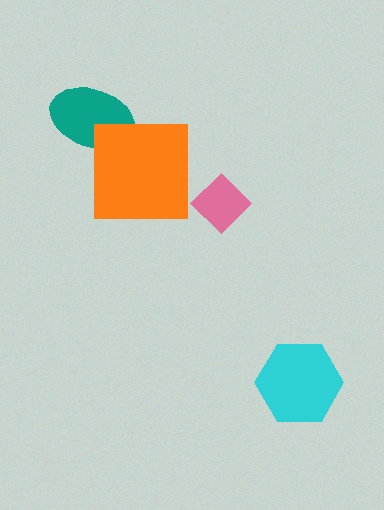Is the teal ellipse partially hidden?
Yes, it is partially covered by another shape.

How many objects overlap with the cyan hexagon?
0 objects overlap with the cyan hexagon.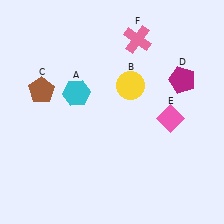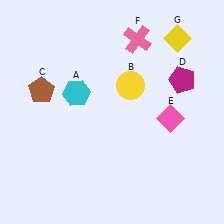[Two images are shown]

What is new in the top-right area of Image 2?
A yellow diamond (G) was added in the top-right area of Image 2.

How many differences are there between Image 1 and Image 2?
There is 1 difference between the two images.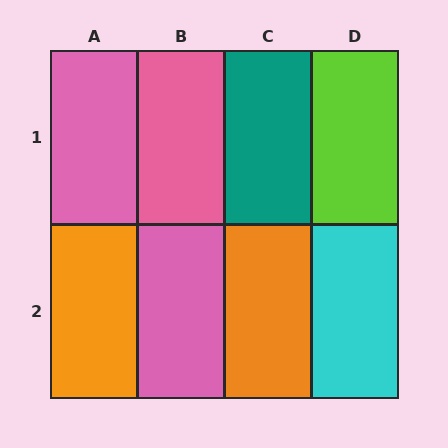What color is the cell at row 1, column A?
Pink.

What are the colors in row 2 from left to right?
Orange, pink, orange, cyan.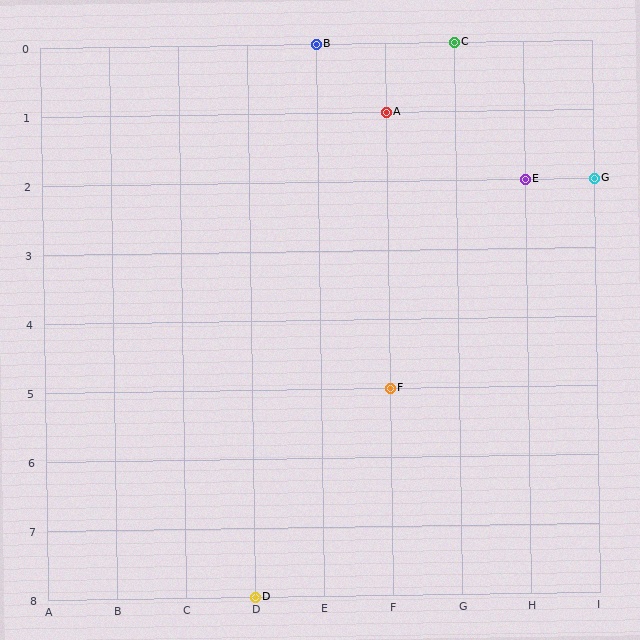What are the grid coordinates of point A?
Point A is at grid coordinates (F, 1).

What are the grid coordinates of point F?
Point F is at grid coordinates (F, 5).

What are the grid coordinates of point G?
Point G is at grid coordinates (I, 2).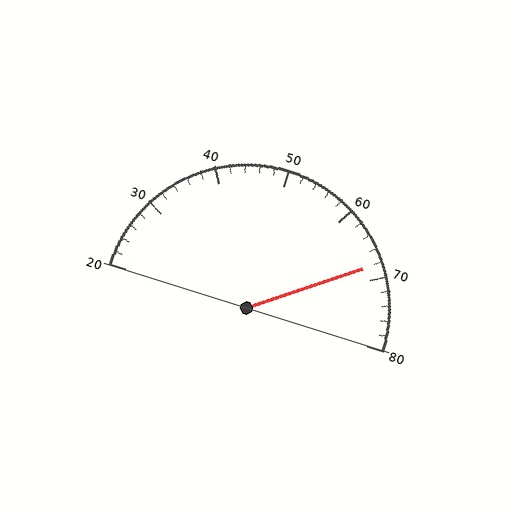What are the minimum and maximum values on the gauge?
The gauge ranges from 20 to 80.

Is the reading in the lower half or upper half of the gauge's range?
The reading is in the upper half of the range (20 to 80).